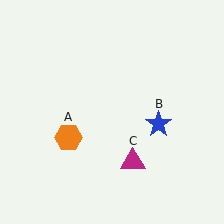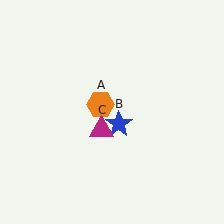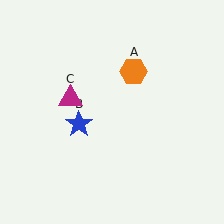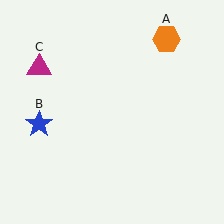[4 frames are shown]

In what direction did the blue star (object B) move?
The blue star (object B) moved left.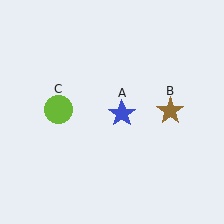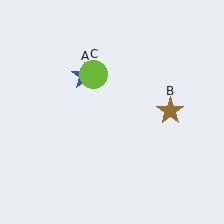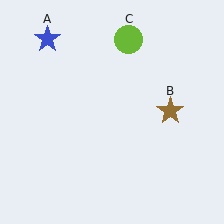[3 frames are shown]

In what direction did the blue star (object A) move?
The blue star (object A) moved up and to the left.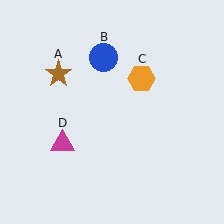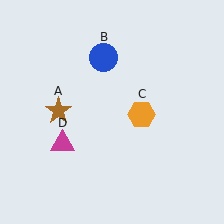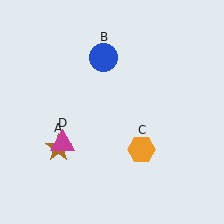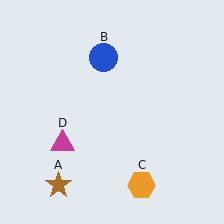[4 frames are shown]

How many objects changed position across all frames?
2 objects changed position: brown star (object A), orange hexagon (object C).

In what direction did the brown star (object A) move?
The brown star (object A) moved down.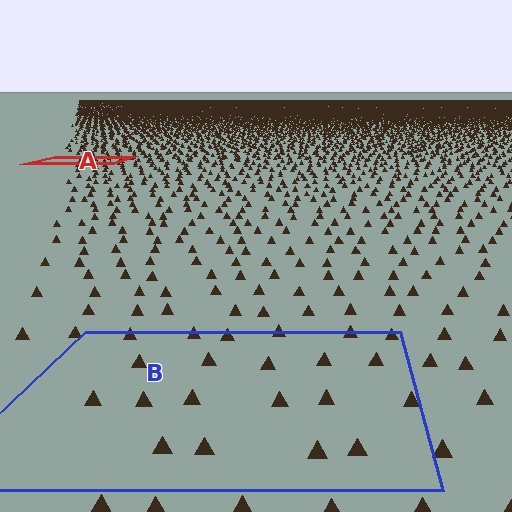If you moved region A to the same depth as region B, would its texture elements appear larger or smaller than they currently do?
They would appear larger. At a closer depth, the same texture elements are projected at a bigger on-screen size.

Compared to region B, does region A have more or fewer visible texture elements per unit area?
Region A has more texture elements per unit area — they are packed more densely because it is farther away.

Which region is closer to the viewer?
Region B is closer. The texture elements there are larger and more spread out.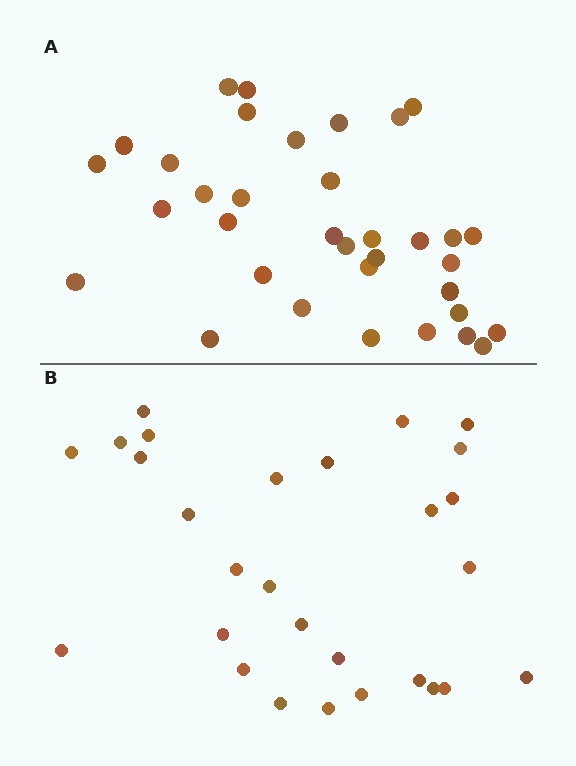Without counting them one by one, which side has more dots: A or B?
Region A (the top region) has more dots.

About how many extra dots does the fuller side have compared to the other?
Region A has roughly 8 or so more dots than region B.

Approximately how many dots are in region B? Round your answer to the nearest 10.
About 30 dots. (The exact count is 28, which rounds to 30.)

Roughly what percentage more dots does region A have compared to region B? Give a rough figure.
About 25% more.